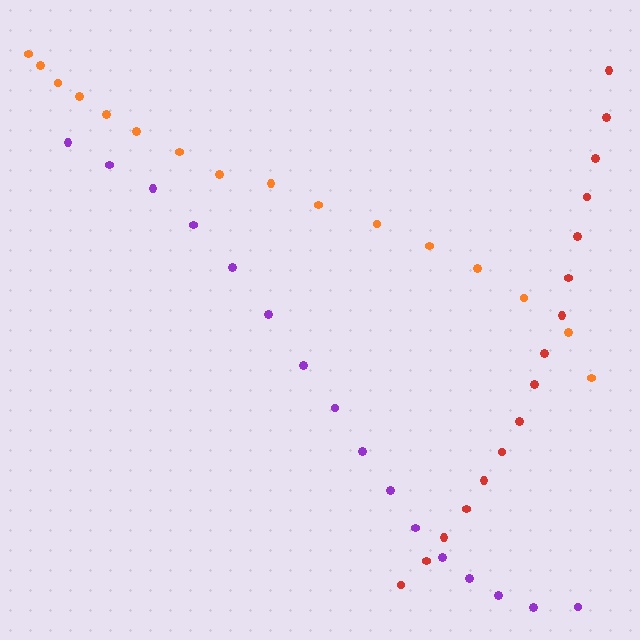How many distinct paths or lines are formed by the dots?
There are 3 distinct paths.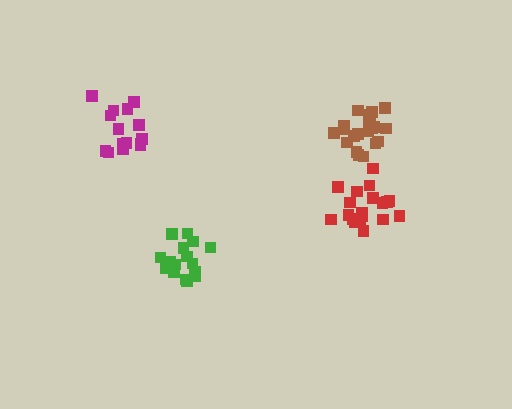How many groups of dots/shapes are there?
There are 4 groups.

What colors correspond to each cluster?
The clusters are colored: brown, magenta, green, red.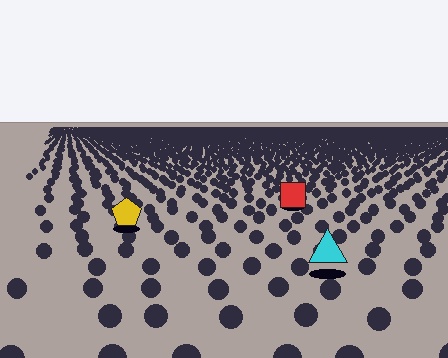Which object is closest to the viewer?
The cyan triangle is closest. The texture marks near it are larger and more spread out.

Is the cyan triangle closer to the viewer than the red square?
Yes. The cyan triangle is closer — you can tell from the texture gradient: the ground texture is coarser near it.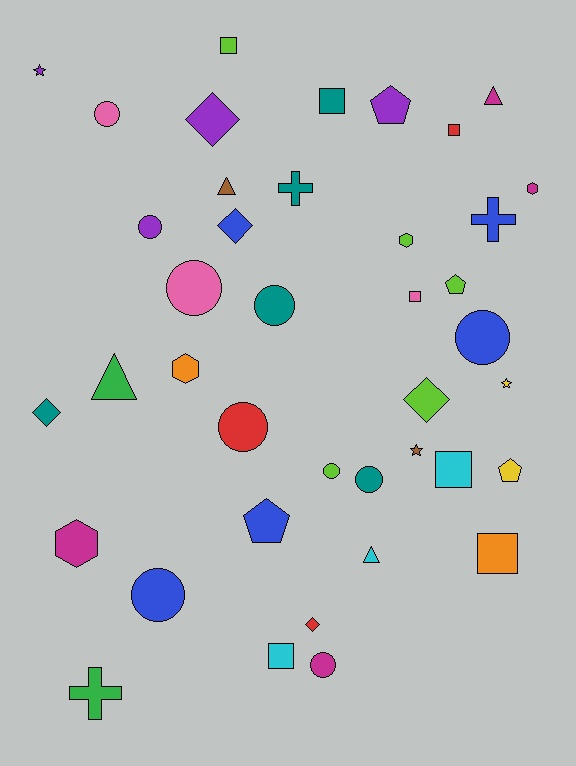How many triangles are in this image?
There are 4 triangles.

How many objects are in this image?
There are 40 objects.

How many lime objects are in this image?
There are 5 lime objects.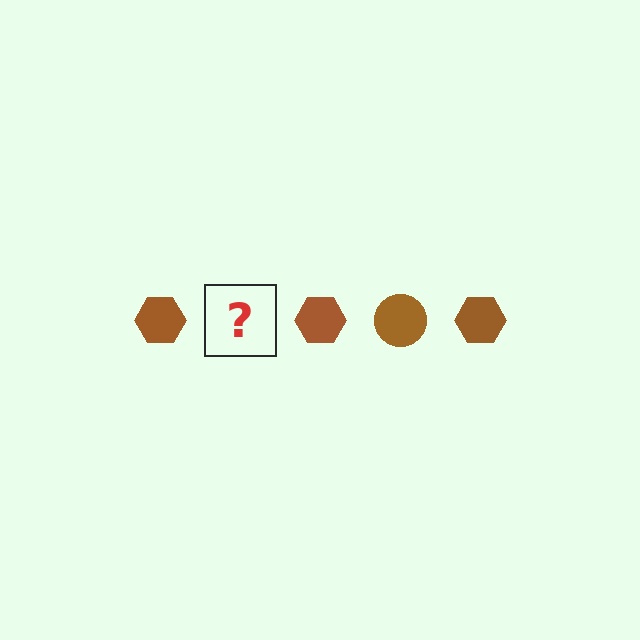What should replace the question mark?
The question mark should be replaced with a brown circle.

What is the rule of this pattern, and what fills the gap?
The rule is that the pattern cycles through hexagon, circle shapes in brown. The gap should be filled with a brown circle.